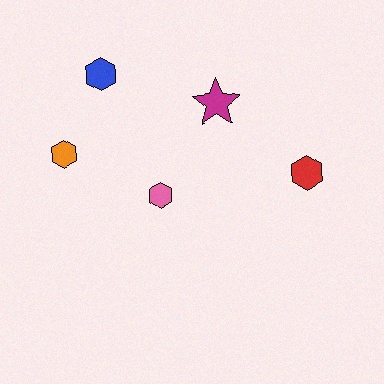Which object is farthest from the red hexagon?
The orange hexagon is farthest from the red hexagon.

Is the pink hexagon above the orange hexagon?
No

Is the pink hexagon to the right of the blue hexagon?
Yes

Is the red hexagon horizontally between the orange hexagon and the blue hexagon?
No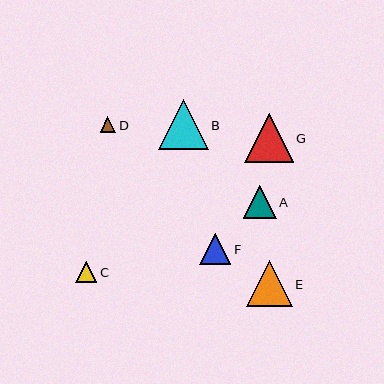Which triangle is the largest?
Triangle B is the largest with a size of approximately 50 pixels.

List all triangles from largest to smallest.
From largest to smallest: B, G, E, A, F, C, D.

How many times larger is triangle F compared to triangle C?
Triangle F is approximately 1.5 times the size of triangle C.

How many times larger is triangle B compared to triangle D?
Triangle B is approximately 3.2 times the size of triangle D.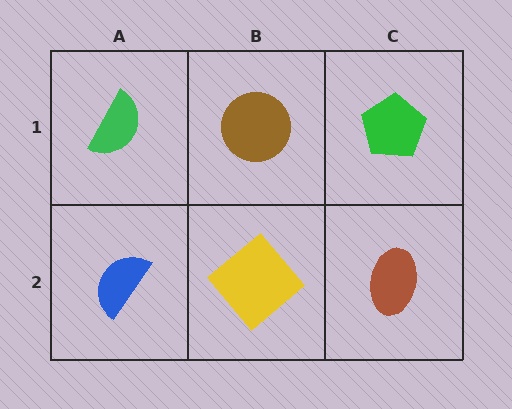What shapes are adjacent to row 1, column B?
A yellow diamond (row 2, column B), a green semicircle (row 1, column A), a green pentagon (row 1, column C).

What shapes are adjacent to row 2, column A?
A green semicircle (row 1, column A), a yellow diamond (row 2, column B).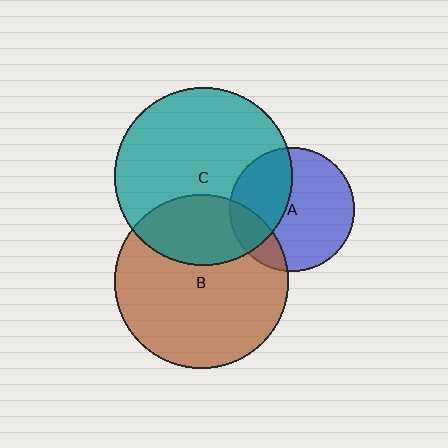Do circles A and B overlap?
Yes.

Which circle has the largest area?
Circle C (teal).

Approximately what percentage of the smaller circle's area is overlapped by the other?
Approximately 15%.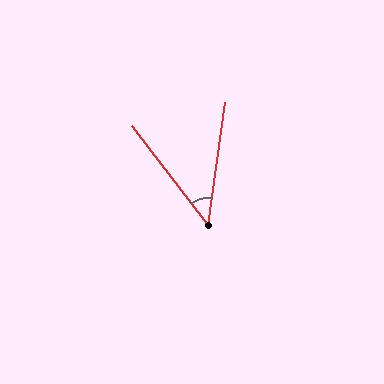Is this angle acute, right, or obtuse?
It is acute.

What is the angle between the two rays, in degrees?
Approximately 45 degrees.